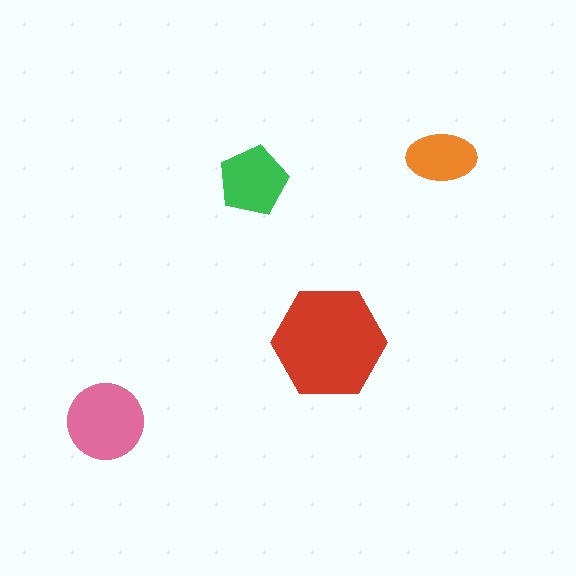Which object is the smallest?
The orange ellipse.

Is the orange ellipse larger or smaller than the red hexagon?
Smaller.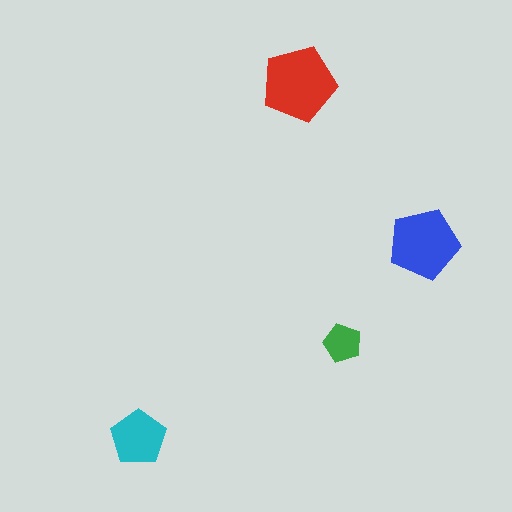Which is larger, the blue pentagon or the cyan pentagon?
The blue one.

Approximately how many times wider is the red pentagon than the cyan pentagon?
About 1.5 times wider.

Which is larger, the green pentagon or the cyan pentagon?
The cyan one.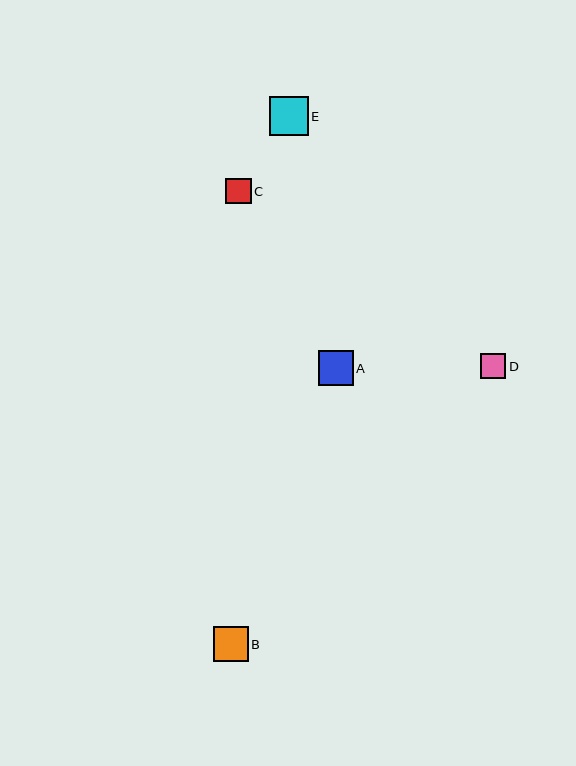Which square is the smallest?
Square C is the smallest with a size of approximately 25 pixels.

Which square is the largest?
Square E is the largest with a size of approximately 39 pixels.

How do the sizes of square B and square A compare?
Square B and square A are approximately the same size.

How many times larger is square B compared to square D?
Square B is approximately 1.4 times the size of square D.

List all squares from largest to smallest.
From largest to smallest: E, B, A, D, C.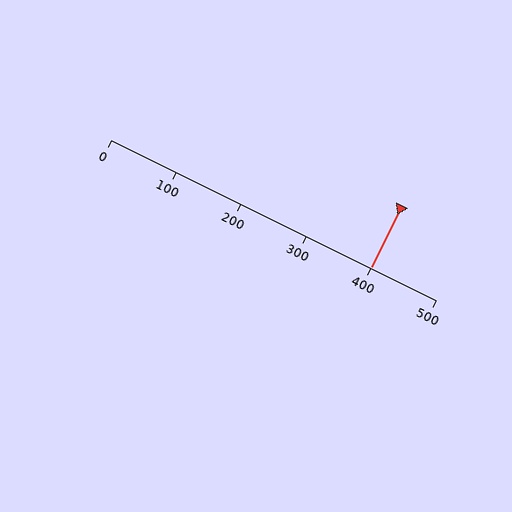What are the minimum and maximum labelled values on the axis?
The axis runs from 0 to 500.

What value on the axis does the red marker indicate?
The marker indicates approximately 400.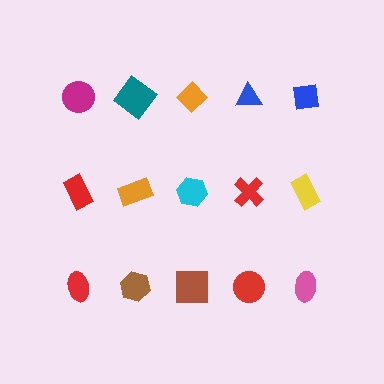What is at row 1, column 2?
A teal diamond.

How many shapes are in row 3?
5 shapes.